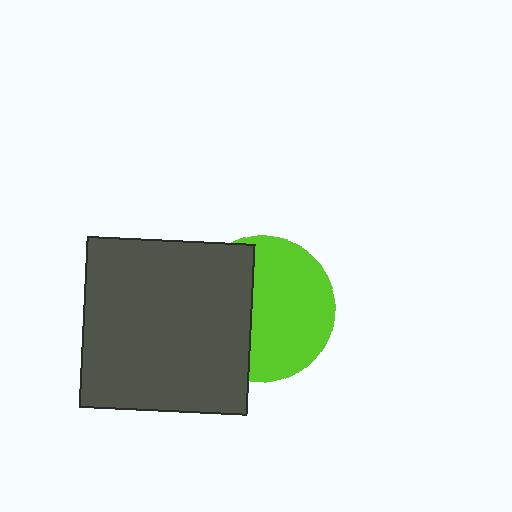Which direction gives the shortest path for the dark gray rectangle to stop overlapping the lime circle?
Moving left gives the shortest separation.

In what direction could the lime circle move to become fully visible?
The lime circle could move right. That would shift it out from behind the dark gray rectangle entirely.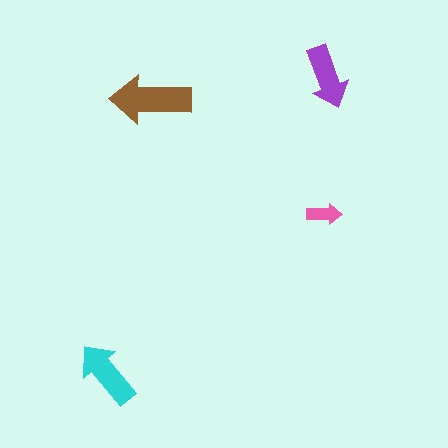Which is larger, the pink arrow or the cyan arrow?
The cyan one.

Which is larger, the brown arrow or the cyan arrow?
The brown one.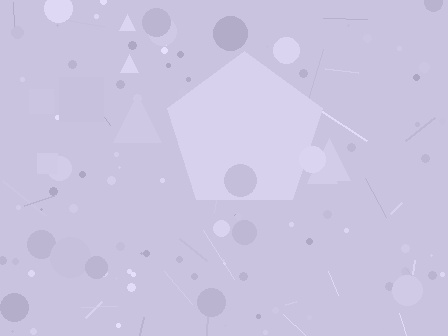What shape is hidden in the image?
A pentagon is hidden in the image.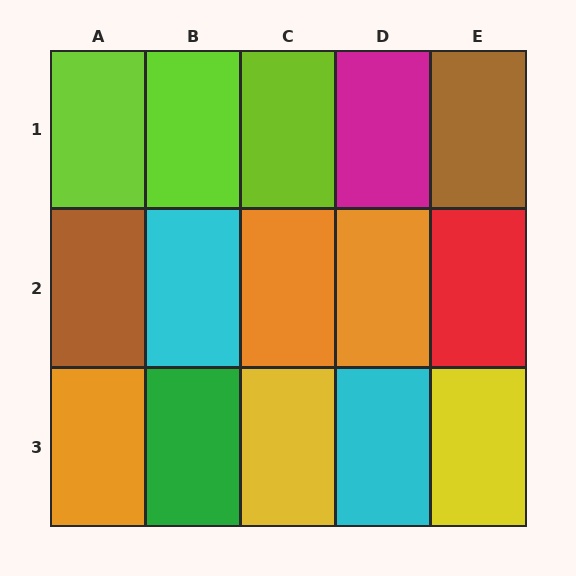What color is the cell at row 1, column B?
Lime.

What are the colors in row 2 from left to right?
Brown, cyan, orange, orange, red.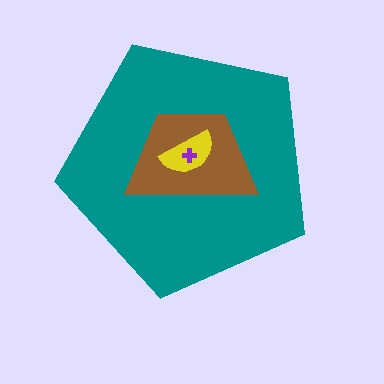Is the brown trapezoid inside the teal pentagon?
Yes.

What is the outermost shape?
The teal pentagon.